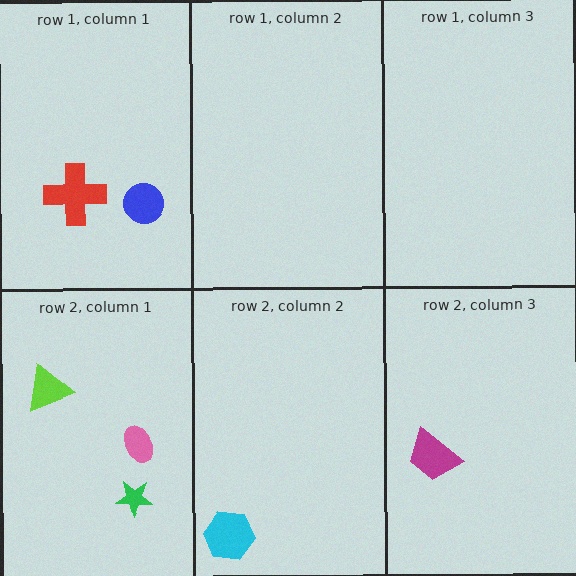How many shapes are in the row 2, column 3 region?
1.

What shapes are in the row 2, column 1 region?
The green star, the pink ellipse, the lime triangle.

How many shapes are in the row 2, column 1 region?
3.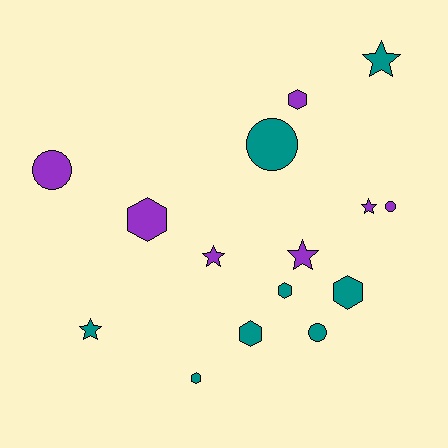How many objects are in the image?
There are 15 objects.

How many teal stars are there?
There are 2 teal stars.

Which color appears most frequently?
Teal, with 8 objects.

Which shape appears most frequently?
Hexagon, with 6 objects.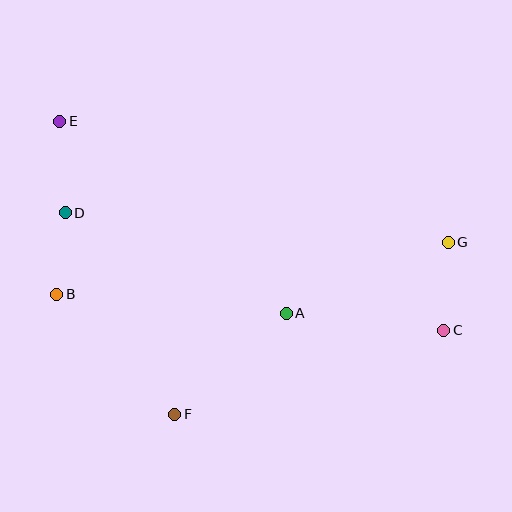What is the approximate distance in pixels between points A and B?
The distance between A and B is approximately 230 pixels.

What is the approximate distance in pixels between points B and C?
The distance between B and C is approximately 389 pixels.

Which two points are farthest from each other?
Points C and E are farthest from each other.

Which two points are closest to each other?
Points B and D are closest to each other.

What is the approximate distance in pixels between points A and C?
The distance between A and C is approximately 159 pixels.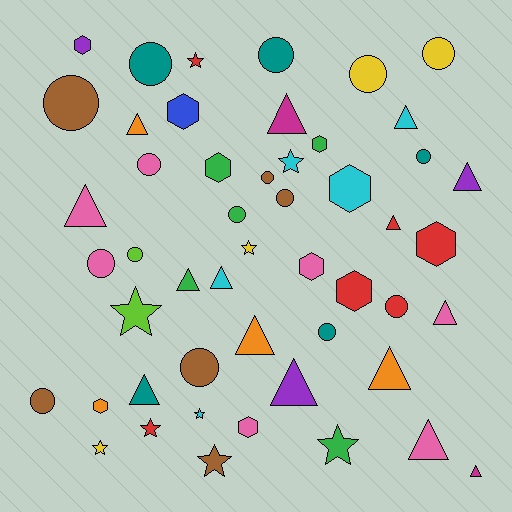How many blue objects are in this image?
There is 1 blue object.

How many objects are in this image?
There are 50 objects.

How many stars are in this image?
There are 9 stars.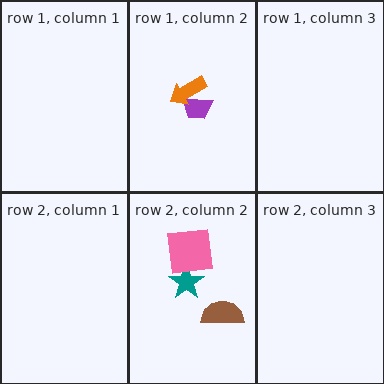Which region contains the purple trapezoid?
The row 1, column 2 region.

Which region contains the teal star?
The row 2, column 2 region.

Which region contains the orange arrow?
The row 1, column 2 region.